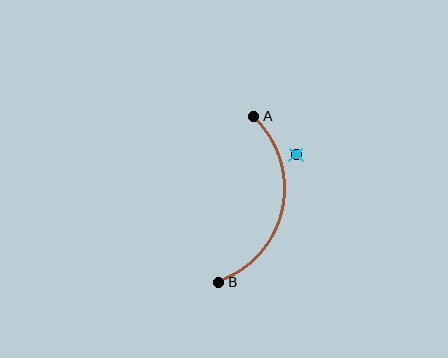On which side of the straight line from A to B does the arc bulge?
The arc bulges to the right of the straight line connecting A and B.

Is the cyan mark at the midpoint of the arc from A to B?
No — the cyan mark does not lie on the arc at all. It sits slightly outside the curve.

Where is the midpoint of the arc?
The arc midpoint is the point on the curve farthest from the straight line joining A and B. It sits to the right of that line.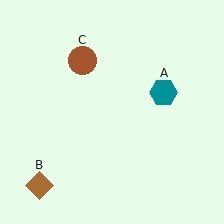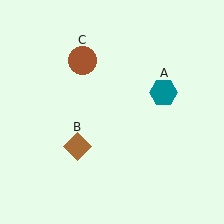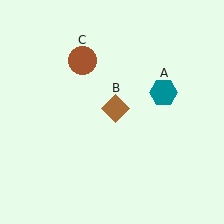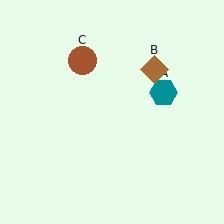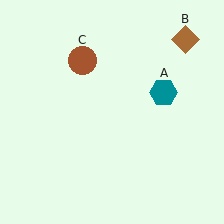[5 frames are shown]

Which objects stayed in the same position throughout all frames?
Teal hexagon (object A) and brown circle (object C) remained stationary.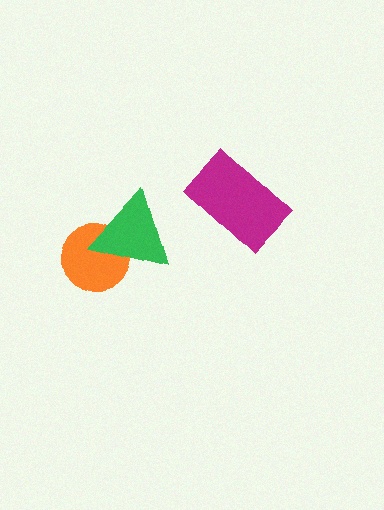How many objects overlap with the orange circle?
1 object overlaps with the orange circle.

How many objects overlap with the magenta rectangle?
0 objects overlap with the magenta rectangle.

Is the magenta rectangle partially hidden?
No, no other shape covers it.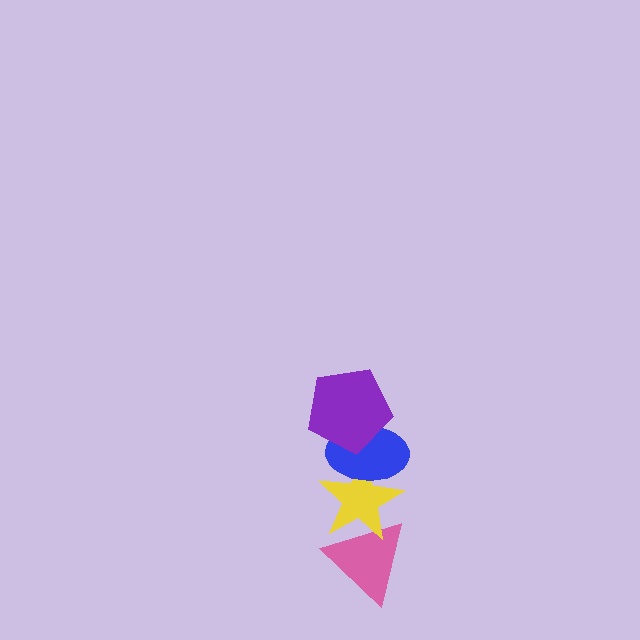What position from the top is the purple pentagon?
The purple pentagon is 1st from the top.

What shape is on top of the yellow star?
The blue ellipse is on top of the yellow star.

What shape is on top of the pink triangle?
The yellow star is on top of the pink triangle.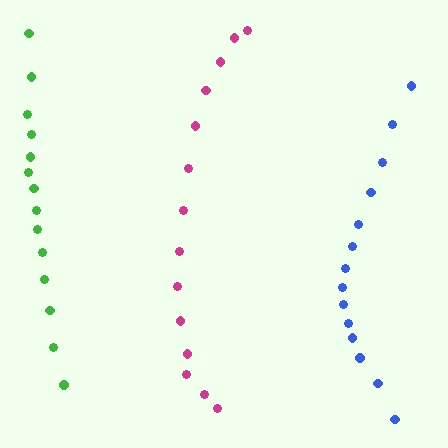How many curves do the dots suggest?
There are 3 distinct paths.